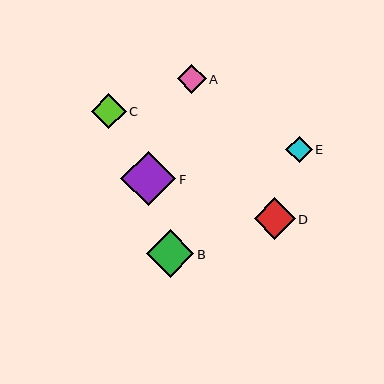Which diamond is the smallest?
Diamond E is the smallest with a size of approximately 26 pixels.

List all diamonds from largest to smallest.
From largest to smallest: F, B, D, C, A, E.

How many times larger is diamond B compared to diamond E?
Diamond B is approximately 1.8 times the size of diamond E.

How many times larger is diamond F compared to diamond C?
Diamond F is approximately 1.6 times the size of diamond C.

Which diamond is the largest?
Diamond F is the largest with a size of approximately 55 pixels.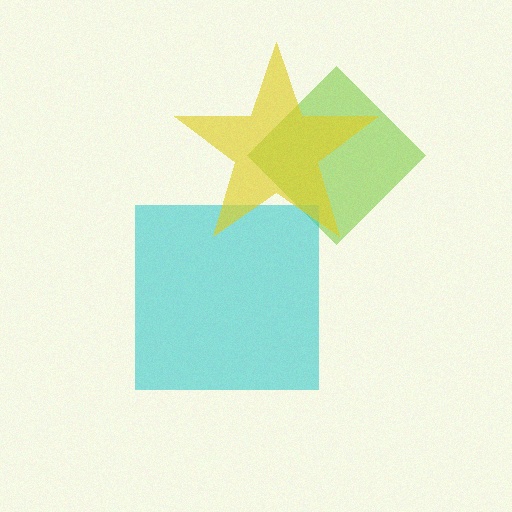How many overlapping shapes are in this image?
There are 3 overlapping shapes in the image.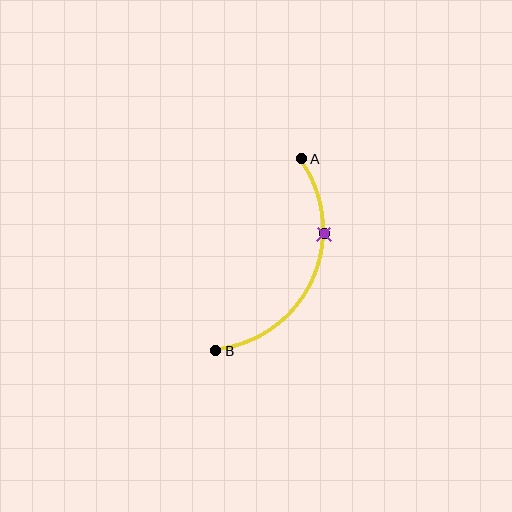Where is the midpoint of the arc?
The arc midpoint is the point on the curve farthest from the straight line joining A and B. It sits to the right of that line.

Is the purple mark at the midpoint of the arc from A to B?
No. The purple mark lies on the arc but is closer to endpoint A. The arc midpoint would be at the point on the curve equidistant along the arc from both A and B.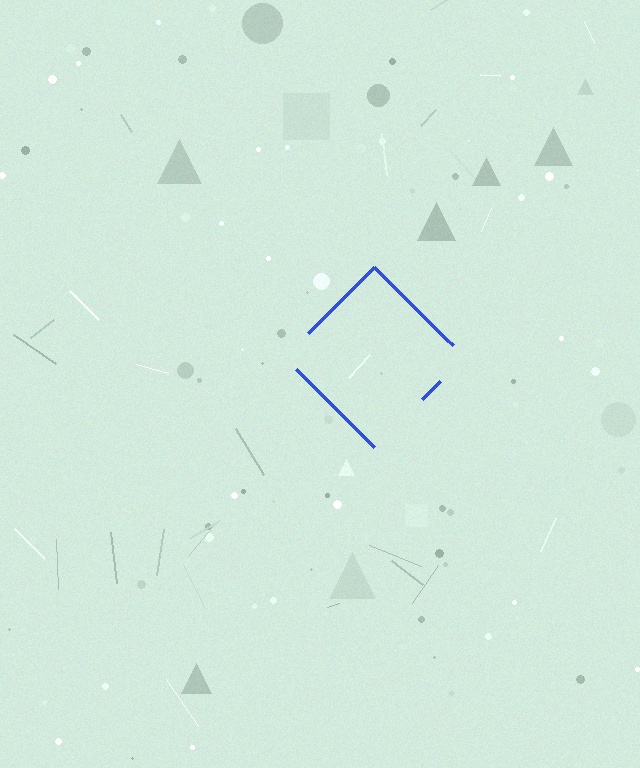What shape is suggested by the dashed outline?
The dashed outline suggests a diamond.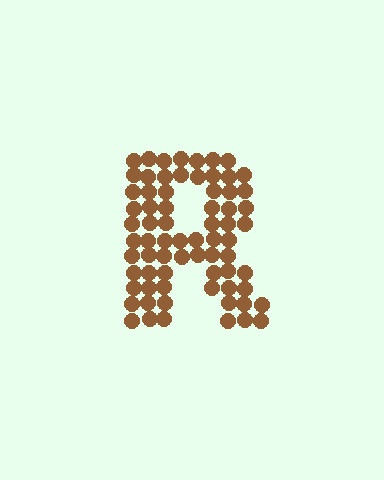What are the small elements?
The small elements are circles.